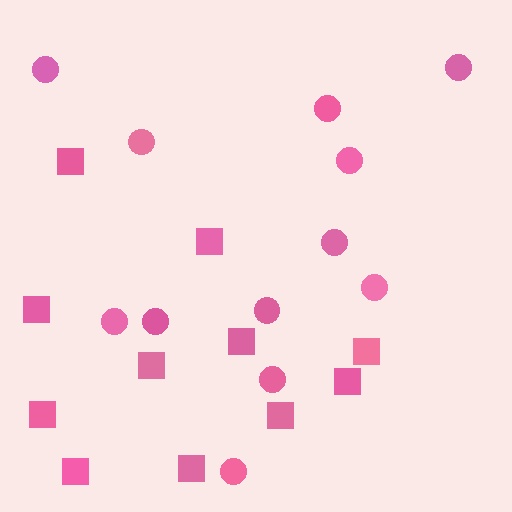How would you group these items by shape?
There are 2 groups: one group of circles (12) and one group of squares (11).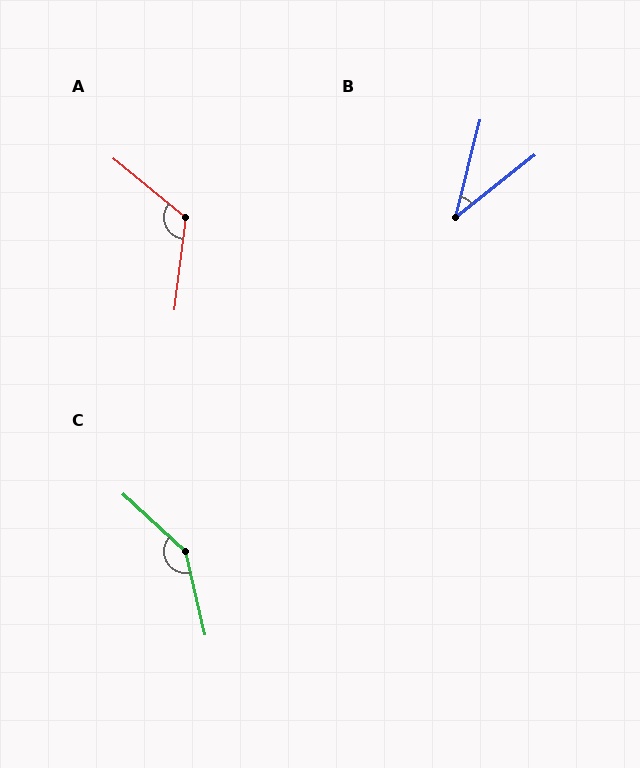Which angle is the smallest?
B, at approximately 38 degrees.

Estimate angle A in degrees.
Approximately 122 degrees.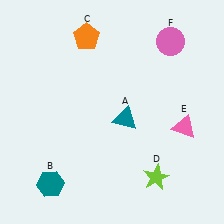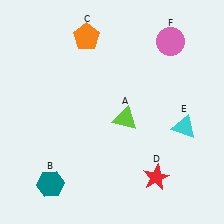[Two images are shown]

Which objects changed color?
A changed from teal to lime. D changed from lime to red. E changed from pink to cyan.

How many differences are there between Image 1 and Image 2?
There are 3 differences between the two images.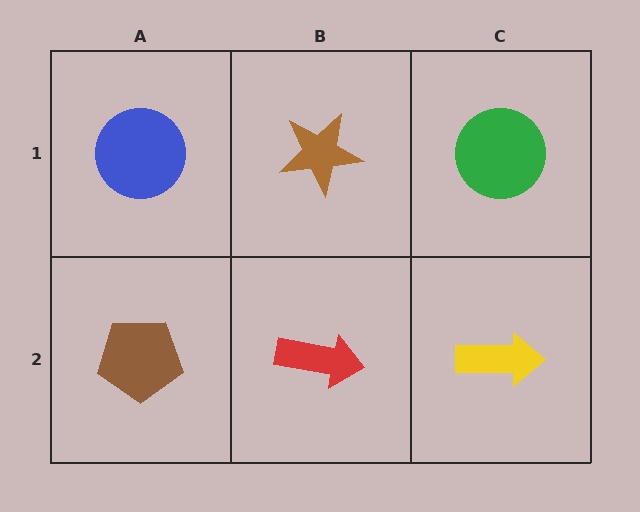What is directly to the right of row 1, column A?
A brown star.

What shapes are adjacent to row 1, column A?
A brown pentagon (row 2, column A), a brown star (row 1, column B).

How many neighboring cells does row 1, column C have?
2.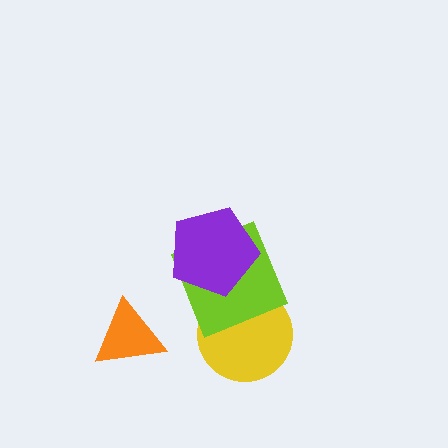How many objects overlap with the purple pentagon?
1 object overlaps with the purple pentagon.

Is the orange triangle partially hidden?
No, no other shape covers it.